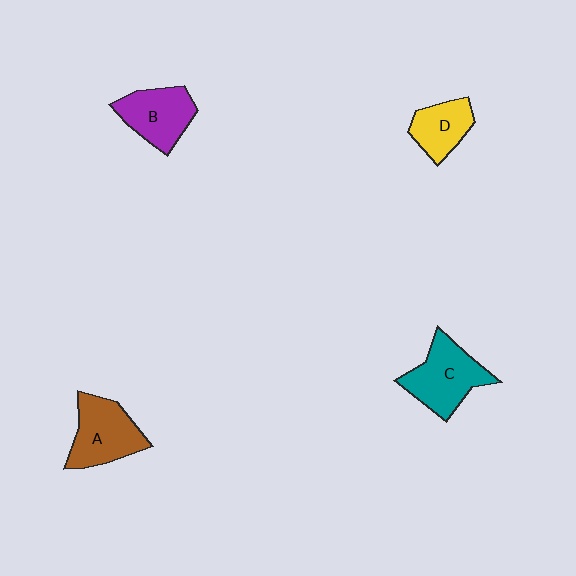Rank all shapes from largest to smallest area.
From largest to smallest: C (teal), A (brown), B (purple), D (yellow).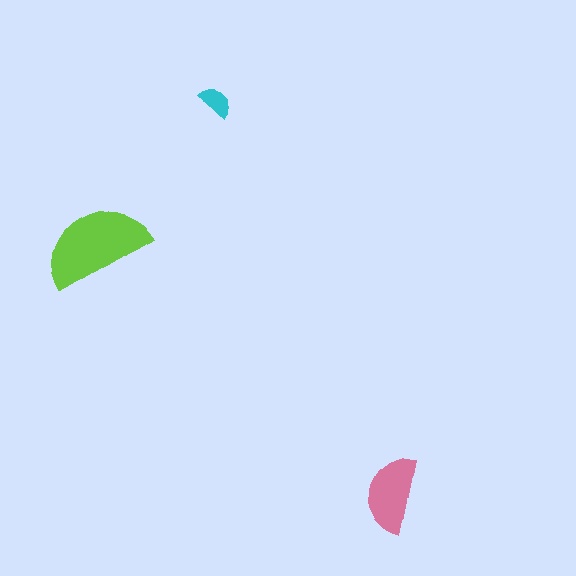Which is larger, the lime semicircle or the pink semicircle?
The lime one.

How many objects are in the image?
There are 3 objects in the image.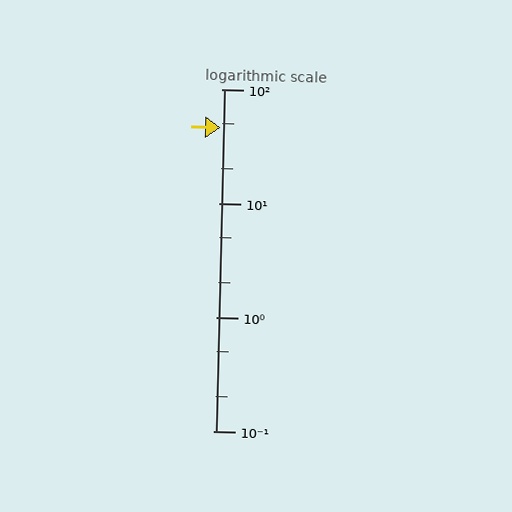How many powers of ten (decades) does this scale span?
The scale spans 3 decades, from 0.1 to 100.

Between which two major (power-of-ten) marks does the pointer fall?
The pointer is between 10 and 100.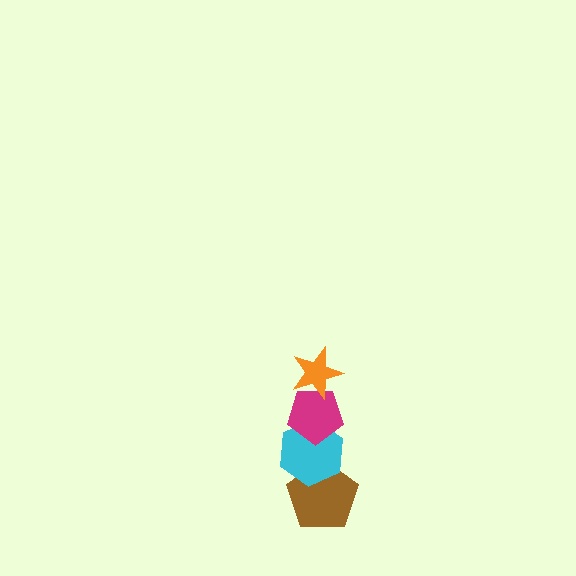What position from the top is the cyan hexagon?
The cyan hexagon is 3rd from the top.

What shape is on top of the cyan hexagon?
The magenta pentagon is on top of the cyan hexagon.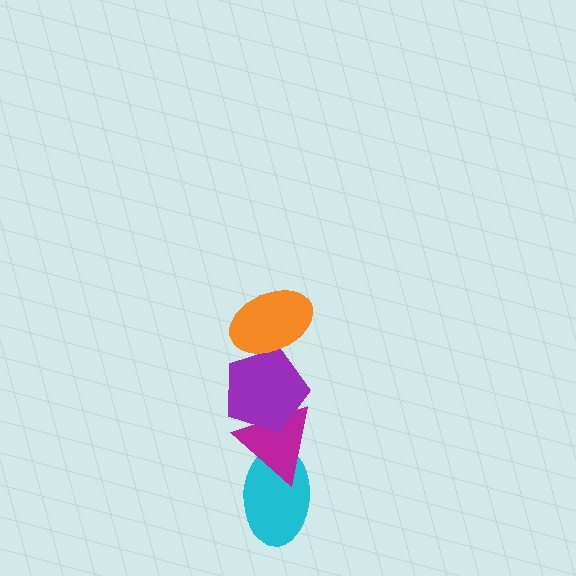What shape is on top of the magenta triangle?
The purple pentagon is on top of the magenta triangle.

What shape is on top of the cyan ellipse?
The magenta triangle is on top of the cyan ellipse.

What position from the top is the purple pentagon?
The purple pentagon is 2nd from the top.